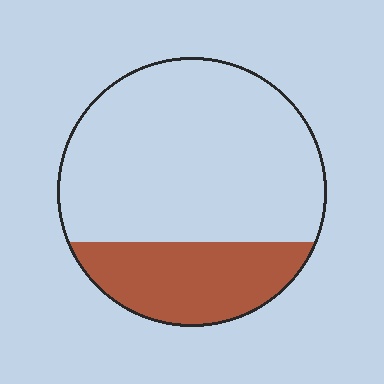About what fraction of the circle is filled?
About one quarter (1/4).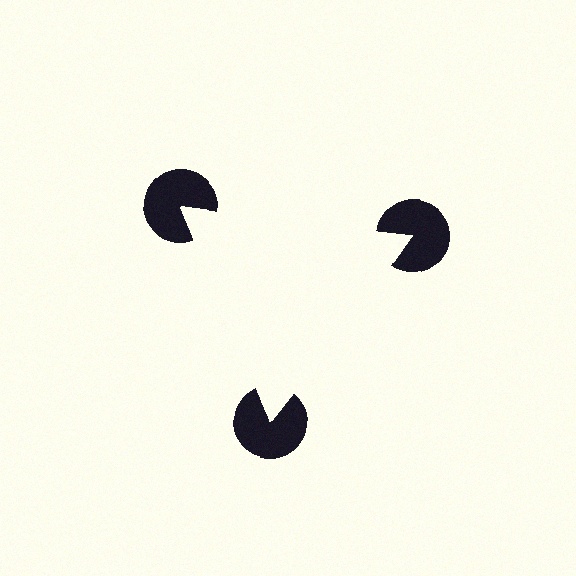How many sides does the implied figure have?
3 sides.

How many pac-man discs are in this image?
There are 3 — one at each vertex of the illusory triangle.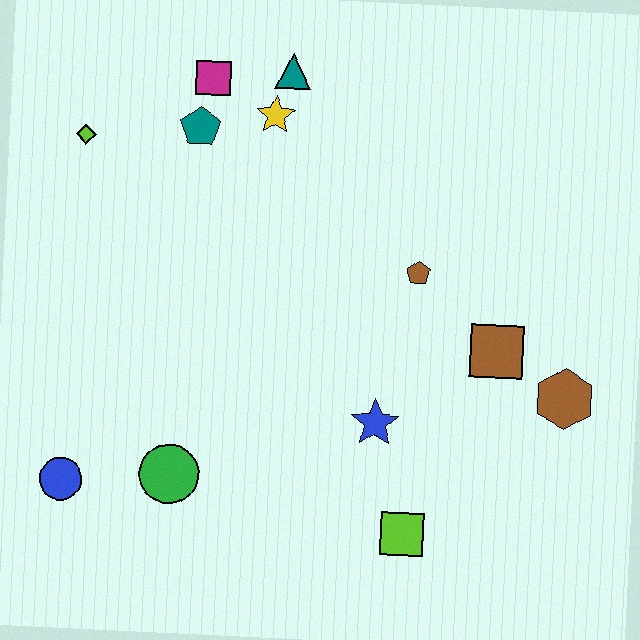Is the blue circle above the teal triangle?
No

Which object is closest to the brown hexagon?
The brown square is closest to the brown hexagon.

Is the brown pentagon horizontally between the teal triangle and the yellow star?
No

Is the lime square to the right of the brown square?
No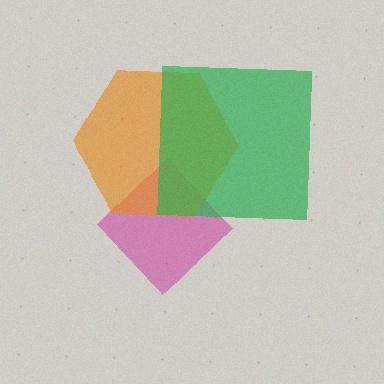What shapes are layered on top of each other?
The layered shapes are: a magenta diamond, an orange hexagon, a green square.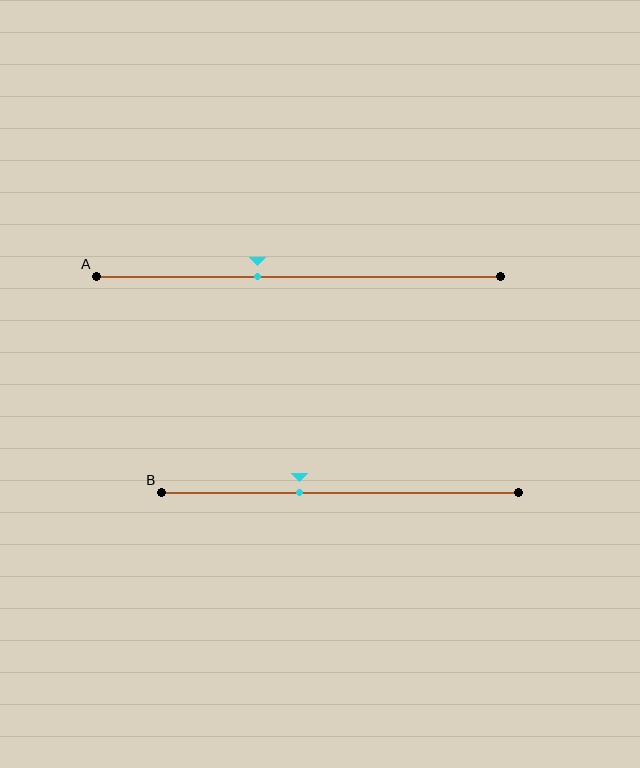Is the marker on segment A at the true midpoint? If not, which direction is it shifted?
No, the marker on segment A is shifted to the left by about 10% of the segment length.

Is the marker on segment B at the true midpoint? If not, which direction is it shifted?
No, the marker on segment B is shifted to the left by about 11% of the segment length.